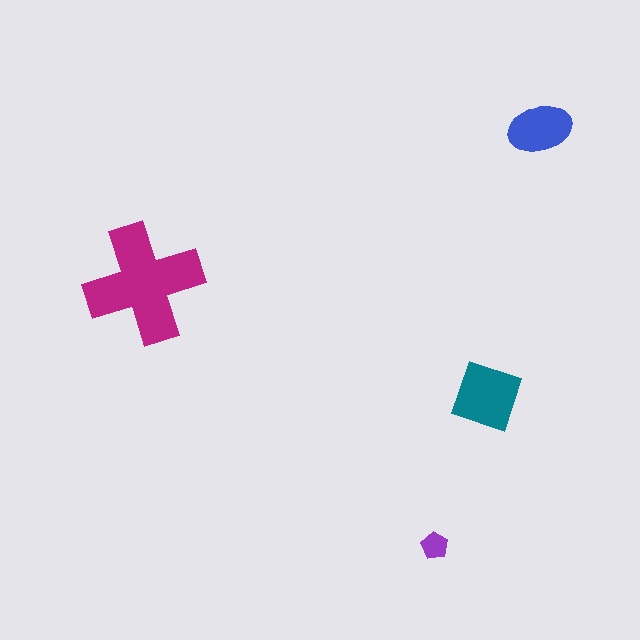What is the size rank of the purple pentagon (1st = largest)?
4th.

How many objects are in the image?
There are 4 objects in the image.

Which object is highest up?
The blue ellipse is topmost.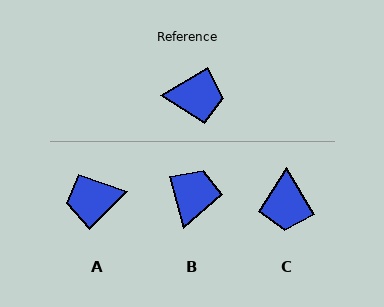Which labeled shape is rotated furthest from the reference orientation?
A, about 166 degrees away.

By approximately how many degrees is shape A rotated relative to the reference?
Approximately 166 degrees clockwise.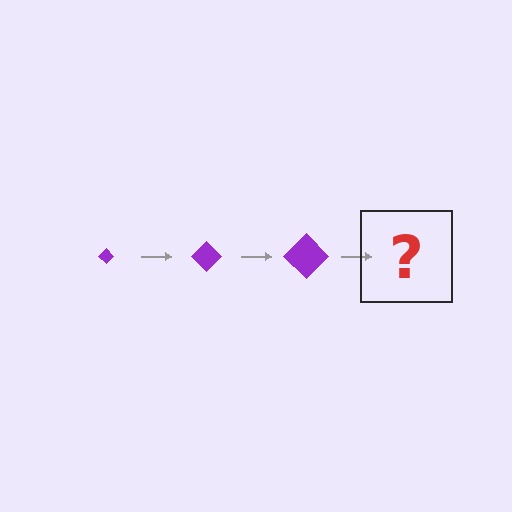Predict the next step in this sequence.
The next step is a purple diamond, larger than the previous one.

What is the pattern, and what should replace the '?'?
The pattern is that the diamond gets progressively larger each step. The '?' should be a purple diamond, larger than the previous one.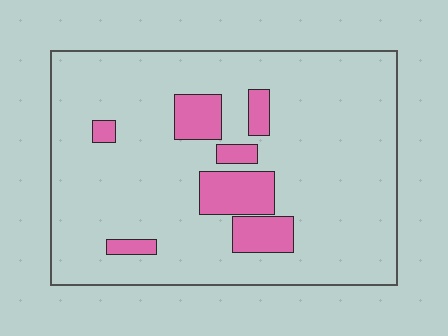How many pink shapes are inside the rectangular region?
7.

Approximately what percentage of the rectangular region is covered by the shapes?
Approximately 15%.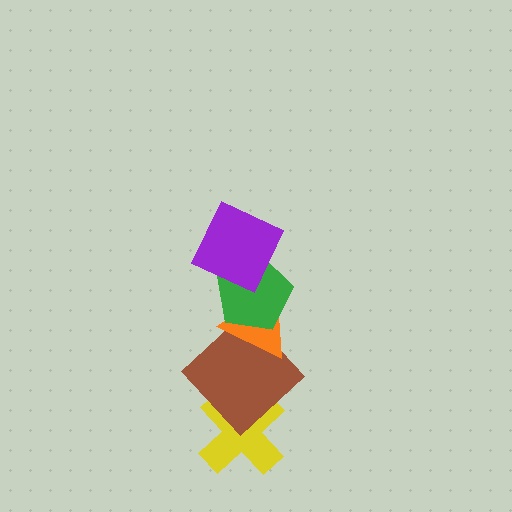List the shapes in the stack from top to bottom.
From top to bottom: the purple square, the green pentagon, the orange triangle, the brown diamond, the yellow cross.